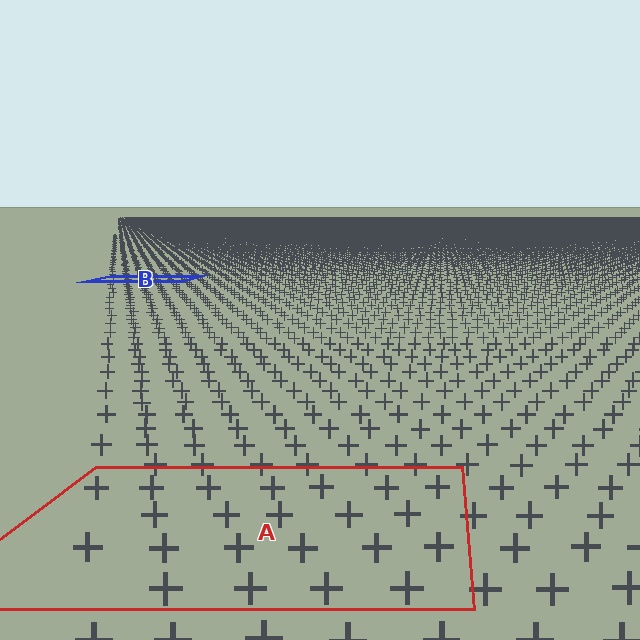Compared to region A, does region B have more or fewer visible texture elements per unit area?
Region B has more texture elements per unit area — they are packed more densely because it is farther away.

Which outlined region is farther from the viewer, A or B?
Region B is farther from the viewer — the texture elements inside it appear smaller and more densely packed.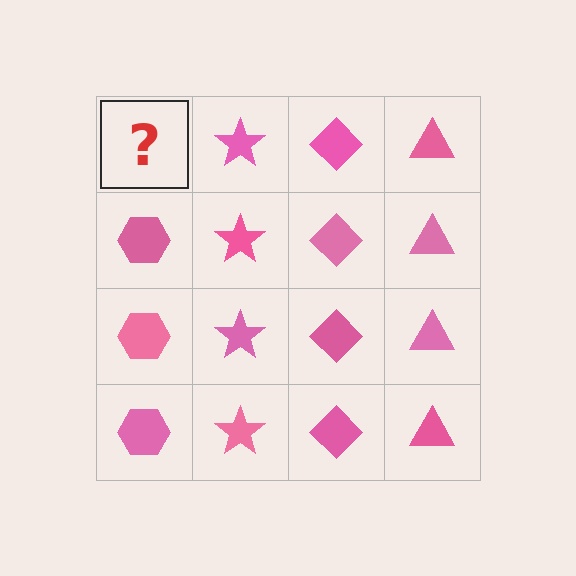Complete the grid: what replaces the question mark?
The question mark should be replaced with a pink hexagon.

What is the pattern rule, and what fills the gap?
The rule is that each column has a consistent shape. The gap should be filled with a pink hexagon.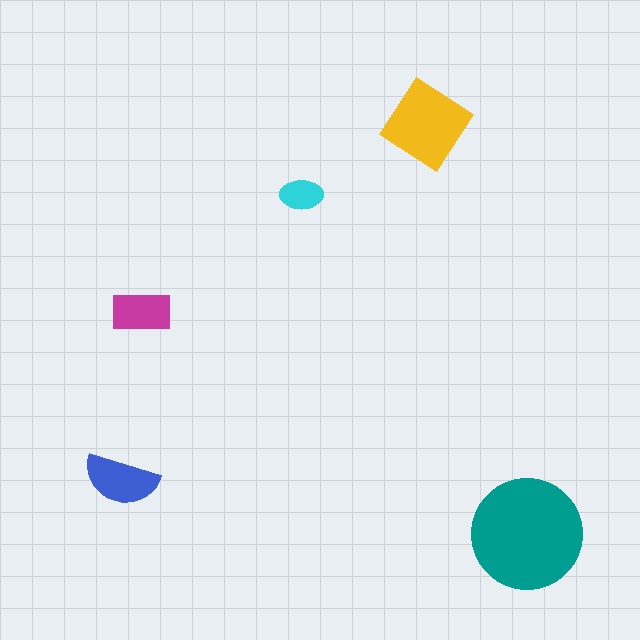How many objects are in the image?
There are 5 objects in the image.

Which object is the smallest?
The cyan ellipse.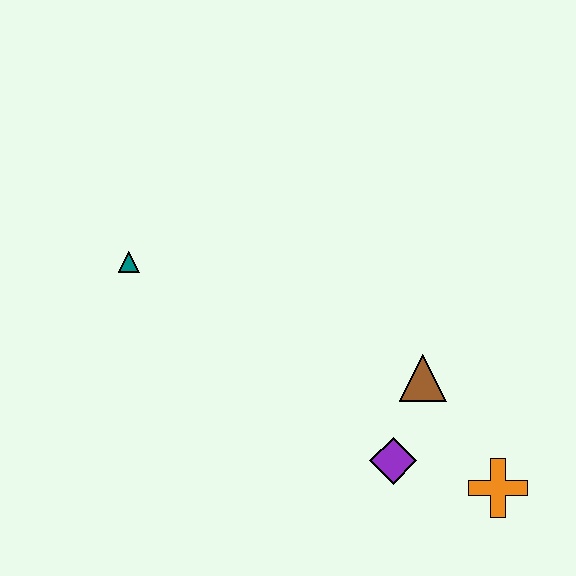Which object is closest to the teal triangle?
The brown triangle is closest to the teal triangle.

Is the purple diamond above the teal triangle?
No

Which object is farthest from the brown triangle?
The teal triangle is farthest from the brown triangle.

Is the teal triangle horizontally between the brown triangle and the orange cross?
No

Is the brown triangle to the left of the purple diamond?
No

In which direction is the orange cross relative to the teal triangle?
The orange cross is to the right of the teal triangle.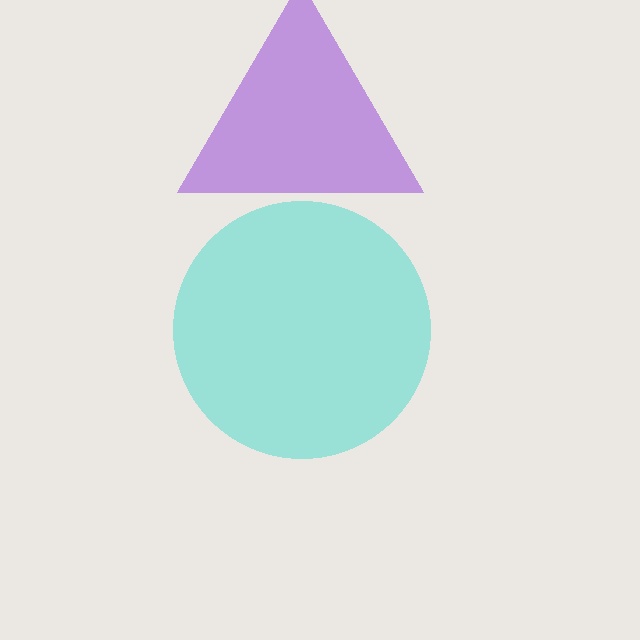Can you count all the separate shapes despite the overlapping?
Yes, there are 2 separate shapes.